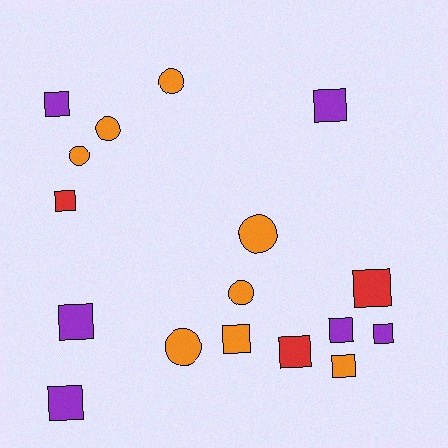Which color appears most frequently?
Orange, with 8 objects.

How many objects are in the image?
There are 17 objects.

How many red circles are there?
There are no red circles.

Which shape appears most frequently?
Square, with 11 objects.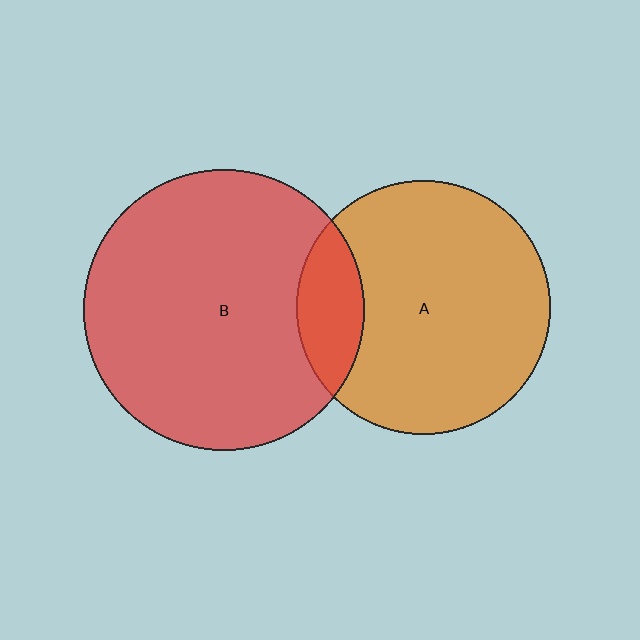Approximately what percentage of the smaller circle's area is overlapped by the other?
Approximately 15%.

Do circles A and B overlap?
Yes.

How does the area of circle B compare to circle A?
Approximately 1.2 times.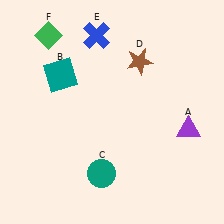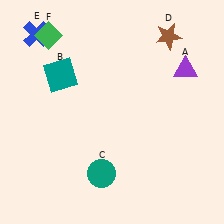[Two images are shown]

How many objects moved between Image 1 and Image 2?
3 objects moved between the two images.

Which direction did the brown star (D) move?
The brown star (D) moved right.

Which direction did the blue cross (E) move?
The blue cross (E) moved left.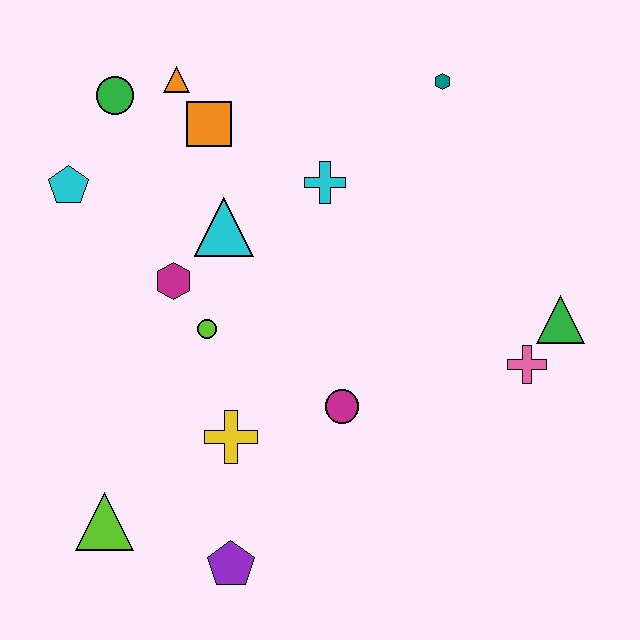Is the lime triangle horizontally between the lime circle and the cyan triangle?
No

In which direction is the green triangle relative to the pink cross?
The green triangle is above the pink cross.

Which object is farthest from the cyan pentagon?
The green triangle is farthest from the cyan pentagon.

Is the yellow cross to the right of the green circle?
Yes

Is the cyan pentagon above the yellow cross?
Yes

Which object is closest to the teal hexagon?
The cyan cross is closest to the teal hexagon.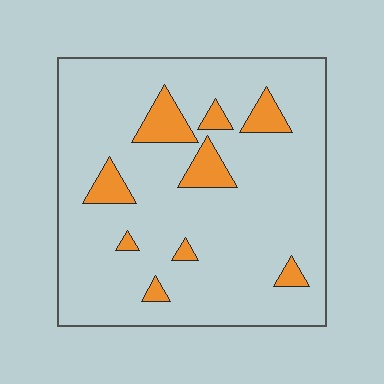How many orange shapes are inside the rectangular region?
9.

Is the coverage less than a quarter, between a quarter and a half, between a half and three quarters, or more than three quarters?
Less than a quarter.